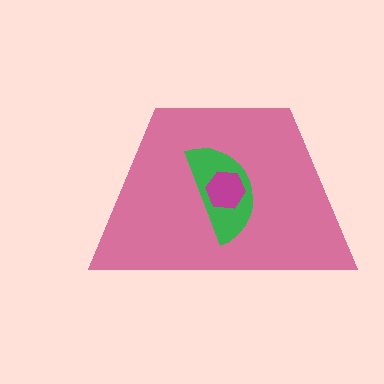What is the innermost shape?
The magenta hexagon.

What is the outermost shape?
The pink trapezoid.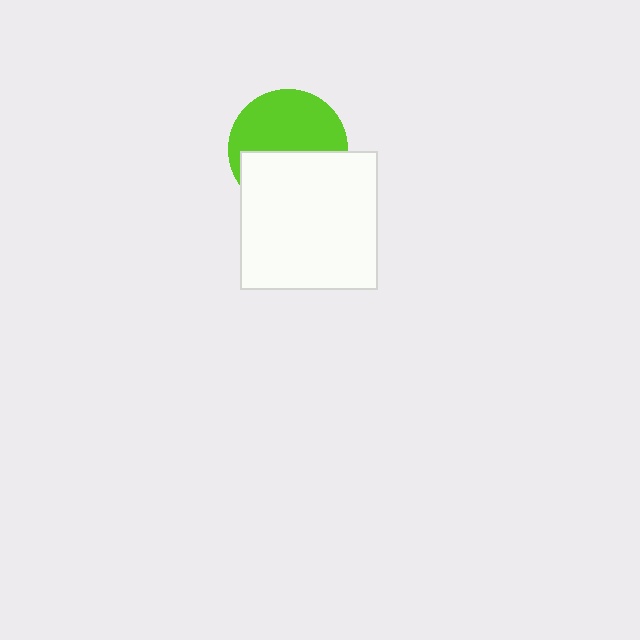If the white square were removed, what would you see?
You would see the complete lime circle.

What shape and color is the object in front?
The object in front is a white square.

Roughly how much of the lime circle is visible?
About half of it is visible (roughly 54%).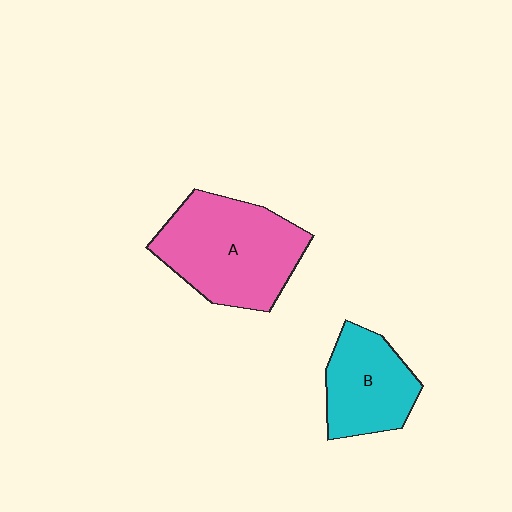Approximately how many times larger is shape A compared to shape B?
Approximately 1.6 times.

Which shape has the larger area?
Shape A (pink).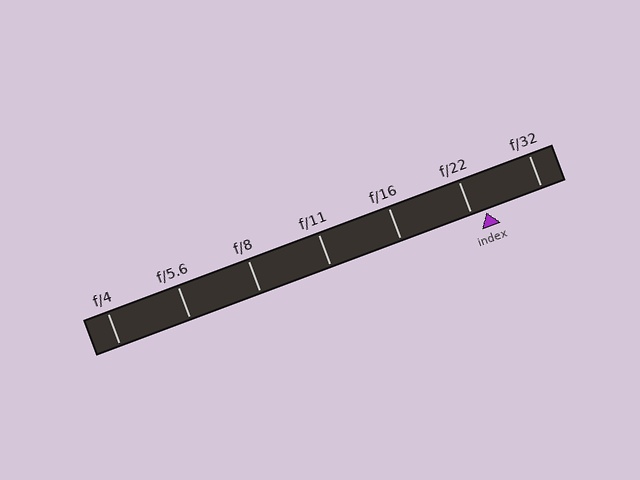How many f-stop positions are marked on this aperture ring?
There are 7 f-stop positions marked.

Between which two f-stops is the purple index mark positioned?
The index mark is between f/22 and f/32.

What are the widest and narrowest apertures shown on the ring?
The widest aperture shown is f/4 and the narrowest is f/32.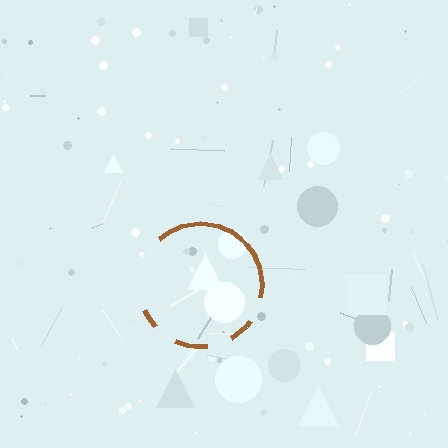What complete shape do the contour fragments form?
The contour fragments form a circle.